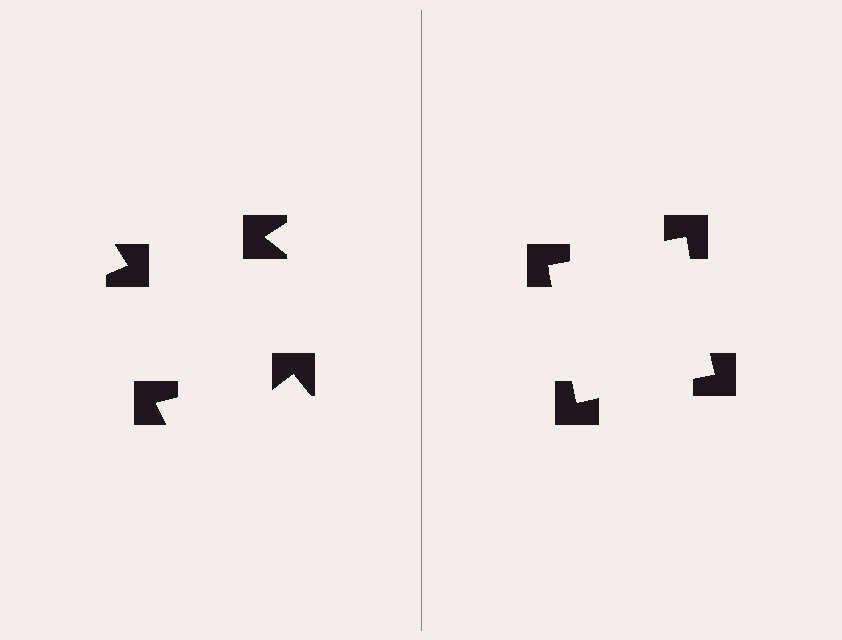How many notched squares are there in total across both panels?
8 — 4 on each side.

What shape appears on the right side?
An illusory square.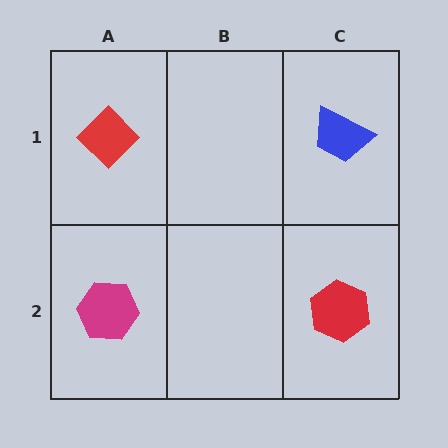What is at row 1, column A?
A red diamond.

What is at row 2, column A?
A magenta hexagon.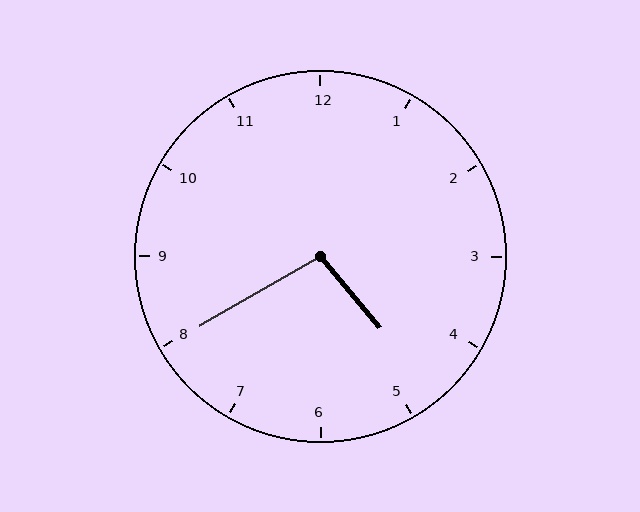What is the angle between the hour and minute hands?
Approximately 100 degrees.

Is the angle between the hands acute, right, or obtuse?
It is obtuse.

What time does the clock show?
4:40.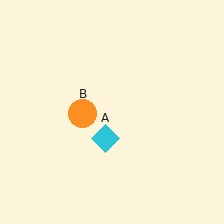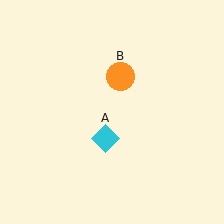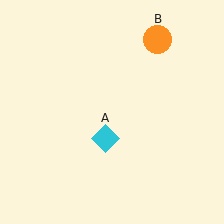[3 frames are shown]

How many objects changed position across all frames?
1 object changed position: orange circle (object B).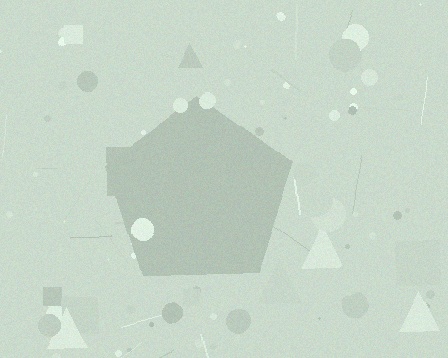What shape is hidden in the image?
A pentagon is hidden in the image.